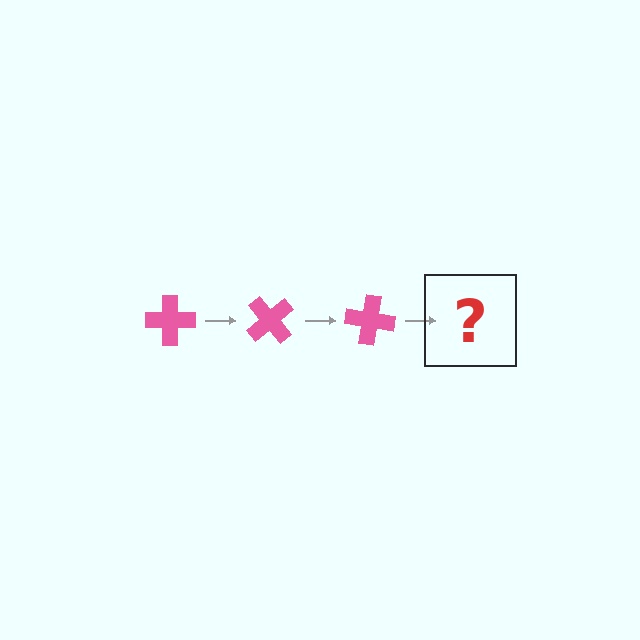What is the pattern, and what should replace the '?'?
The pattern is that the cross rotates 50 degrees each step. The '?' should be a pink cross rotated 150 degrees.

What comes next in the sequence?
The next element should be a pink cross rotated 150 degrees.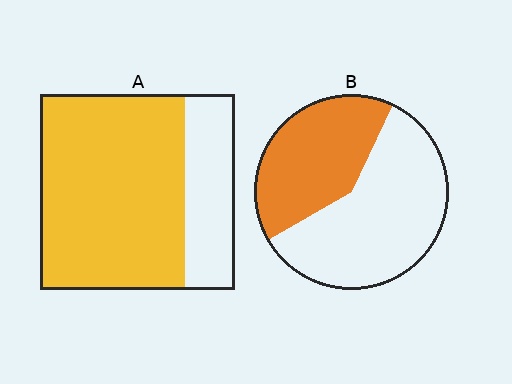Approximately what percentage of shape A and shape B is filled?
A is approximately 75% and B is approximately 40%.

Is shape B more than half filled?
No.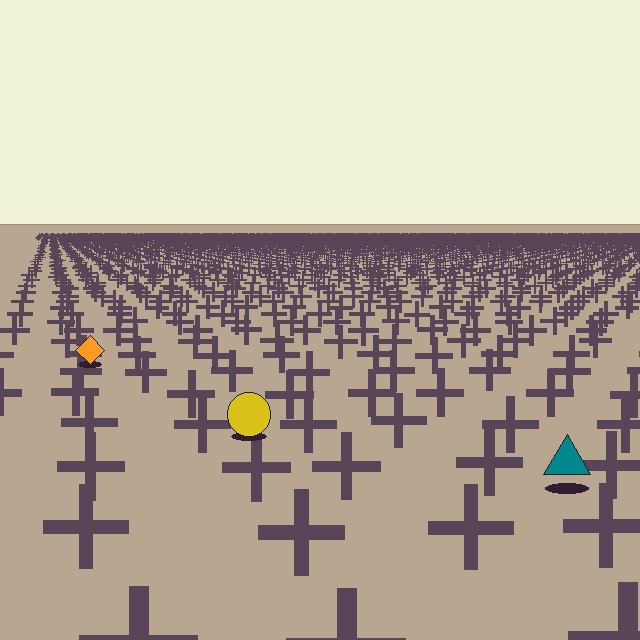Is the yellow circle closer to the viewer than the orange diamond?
Yes. The yellow circle is closer — you can tell from the texture gradient: the ground texture is coarser near it.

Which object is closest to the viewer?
The teal triangle is closest. The texture marks near it are larger and more spread out.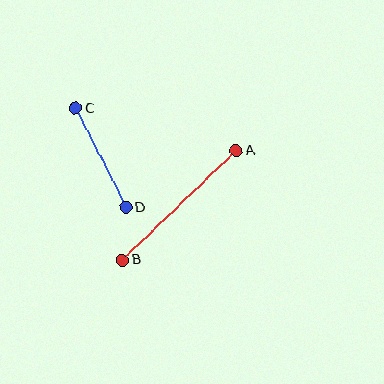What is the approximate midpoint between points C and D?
The midpoint is at approximately (101, 158) pixels.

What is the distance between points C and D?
The distance is approximately 111 pixels.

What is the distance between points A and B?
The distance is approximately 158 pixels.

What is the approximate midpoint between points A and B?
The midpoint is at approximately (179, 205) pixels.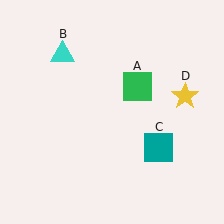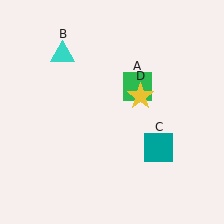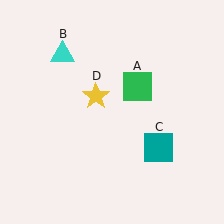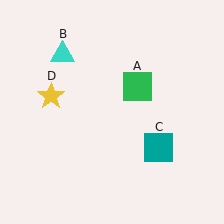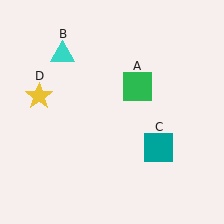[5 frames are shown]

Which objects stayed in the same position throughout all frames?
Green square (object A) and cyan triangle (object B) and teal square (object C) remained stationary.